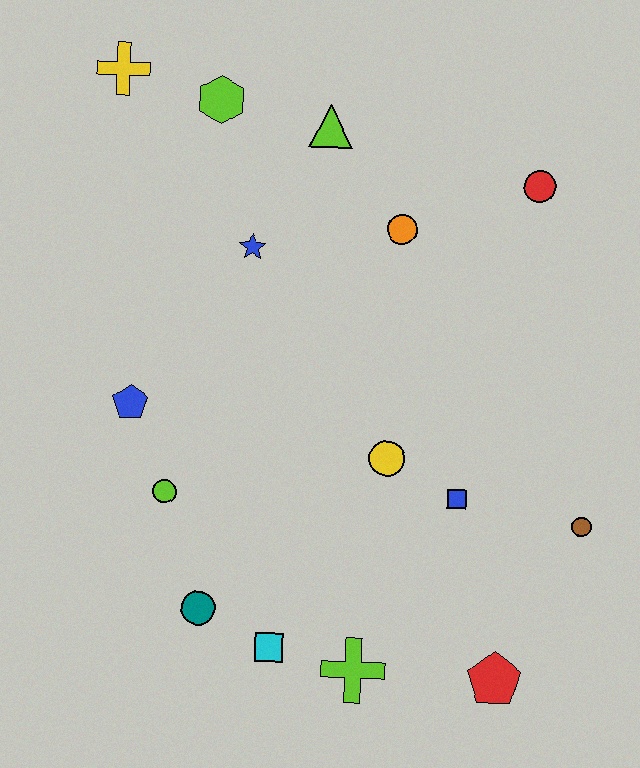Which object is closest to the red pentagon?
The lime cross is closest to the red pentagon.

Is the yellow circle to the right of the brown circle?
No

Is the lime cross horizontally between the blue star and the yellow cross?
No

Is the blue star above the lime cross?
Yes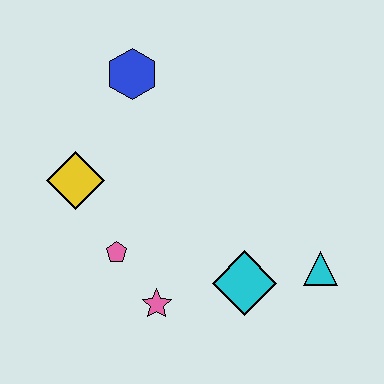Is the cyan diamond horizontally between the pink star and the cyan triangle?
Yes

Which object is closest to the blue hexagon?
The yellow diamond is closest to the blue hexagon.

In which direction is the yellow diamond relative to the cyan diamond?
The yellow diamond is to the left of the cyan diamond.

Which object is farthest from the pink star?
The blue hexagon is farthest from the pink star.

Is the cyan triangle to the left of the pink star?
No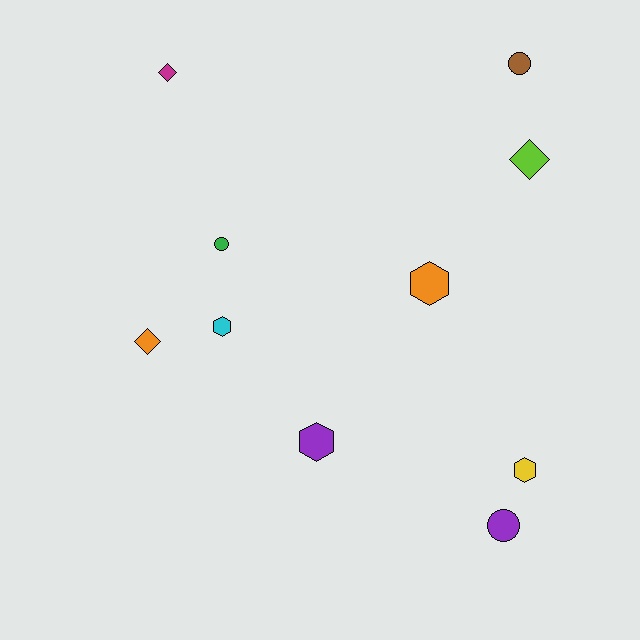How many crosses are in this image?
There are no crosses.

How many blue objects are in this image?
There are no blue objects.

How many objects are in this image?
There are 10 objects.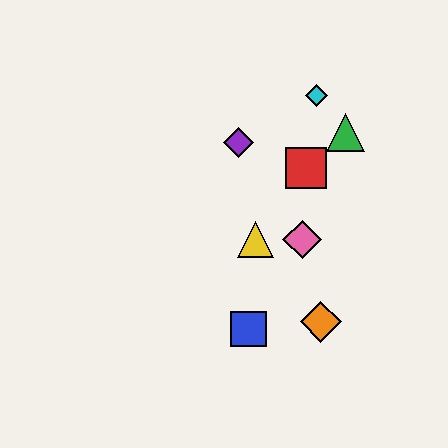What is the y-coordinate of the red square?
The red square is at y≈168.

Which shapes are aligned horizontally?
The yellow triangle, the pink diamond are aligned horizontally.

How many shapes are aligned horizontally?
2 shapes (the yellow triangle, the pink diamond) are aligned horizontally.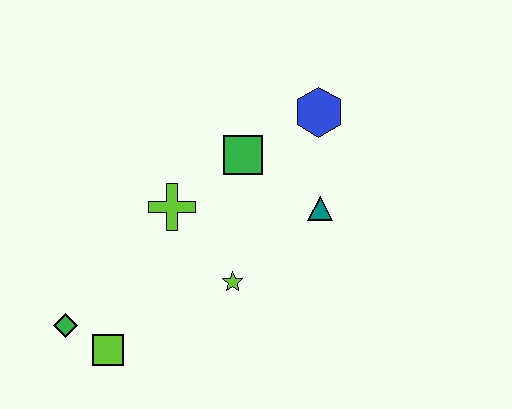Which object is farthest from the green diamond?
The blue hexagon is farthest from the green diamond.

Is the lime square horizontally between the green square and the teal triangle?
No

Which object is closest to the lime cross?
The green square is closest to the lime cross.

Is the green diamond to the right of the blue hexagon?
No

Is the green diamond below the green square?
Yes